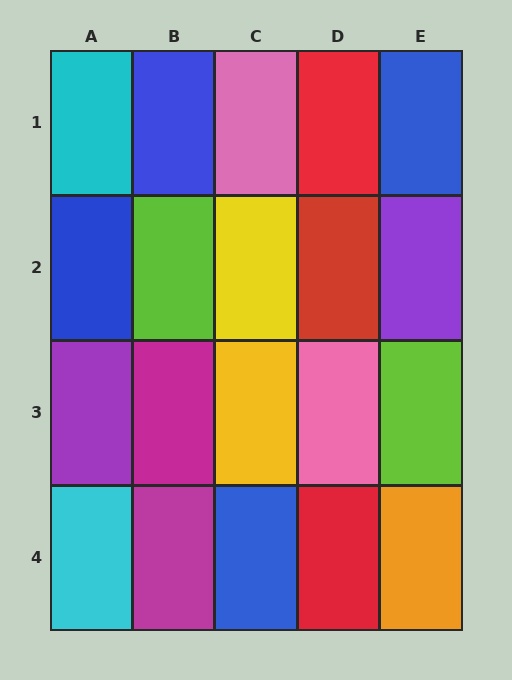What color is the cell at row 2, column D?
Red.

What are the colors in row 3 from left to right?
Purple, magenta, yellow, pink, lime.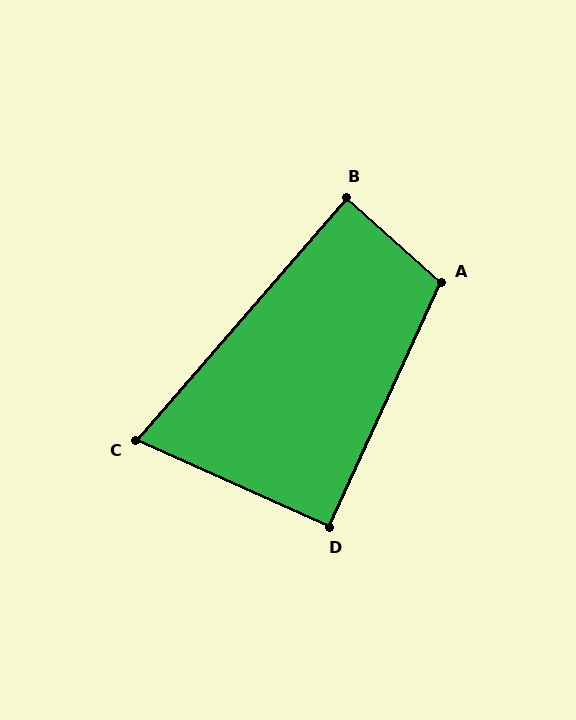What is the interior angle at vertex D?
Approximately 91 degrees (approximately right).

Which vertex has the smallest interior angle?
C, at approximately 73 degrees.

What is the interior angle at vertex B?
Approximately 89 degrees (approximately right).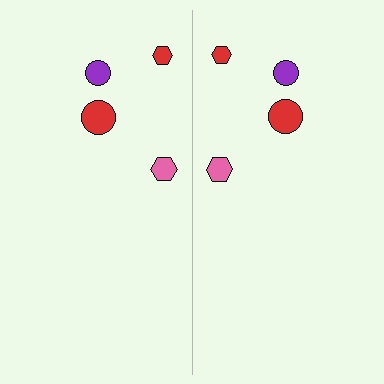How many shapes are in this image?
There are 8 shapes in this image.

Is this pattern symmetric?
Yes, this pattern has bilateral (reflection) symmetry.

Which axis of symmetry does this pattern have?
The pattern has a vertical axis of symmetry running through the center of the image.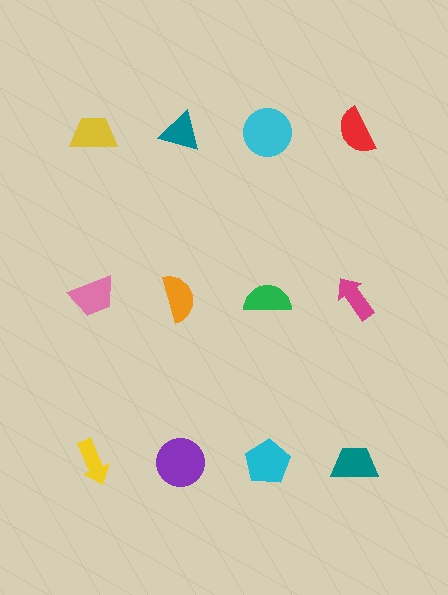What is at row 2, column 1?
A pink trapezoid.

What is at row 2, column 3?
A green semicircle.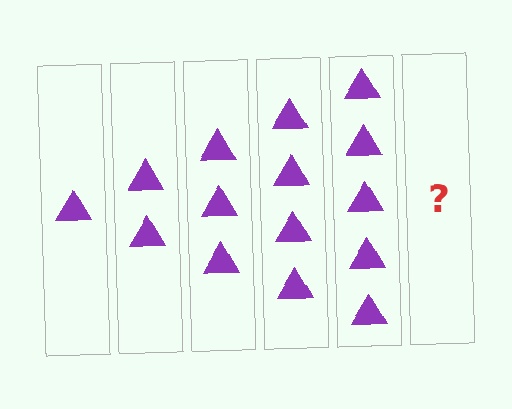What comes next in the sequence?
The next element should be 6 triangles.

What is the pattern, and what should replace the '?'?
The pattern is that each step adds one more triangle. The '?' should be 6 triangles.